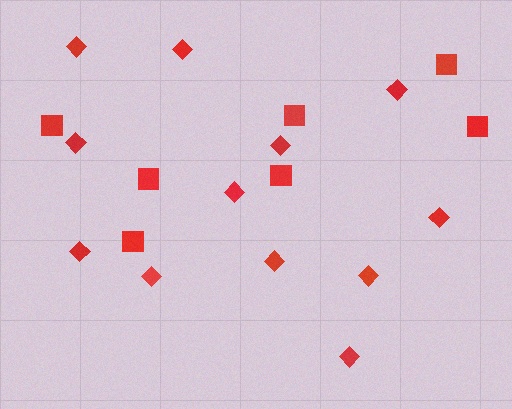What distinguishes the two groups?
There are 2 groups: one group of diamonds (12) and one group of squares (7).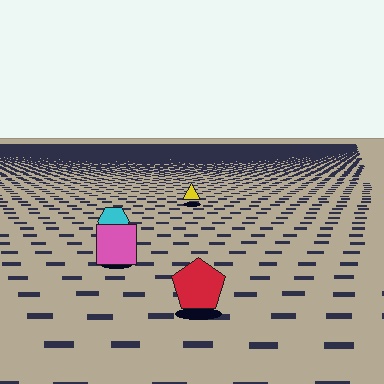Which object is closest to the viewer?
The red pentagon is closest. The texture marks near it are larger and more spread out.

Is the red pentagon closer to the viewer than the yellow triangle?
Yes. The red pentagon is closer — you can tell from the texture gradient: the ground texture is coarser near it.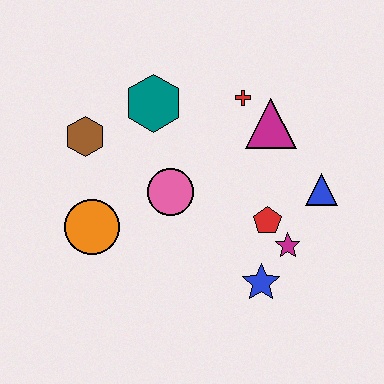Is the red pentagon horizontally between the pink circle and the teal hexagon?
No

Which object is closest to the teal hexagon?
The brown hexagon is closest to the teal hexagon.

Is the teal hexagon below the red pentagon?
No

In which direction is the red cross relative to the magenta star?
The red cross is above the magenta star.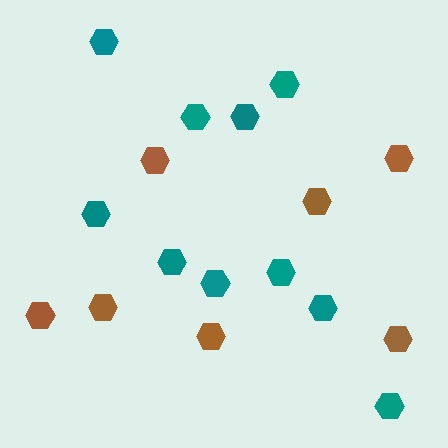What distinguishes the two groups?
There are 2 groups: one group of brown hexagons (7) and one group of teal hexagons (10).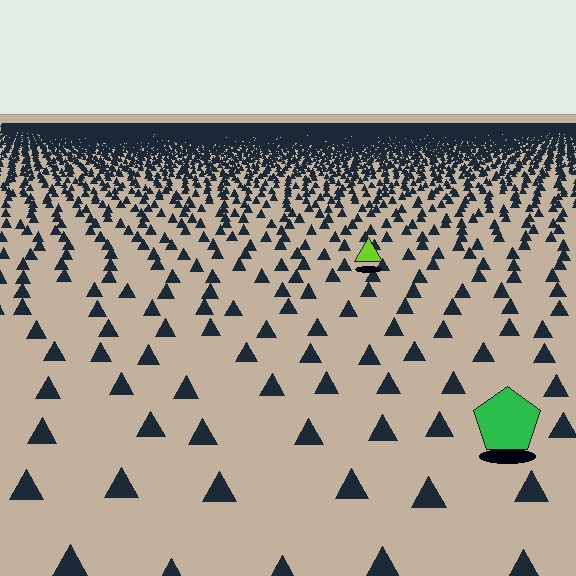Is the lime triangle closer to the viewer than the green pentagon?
No. The green pentagon is closer — you can tell from the texture gradient: the ground texture is coarser near it.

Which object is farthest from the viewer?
The lime triangle is farthest from the viewer. It appears smaller and the ground texture around it is denser.